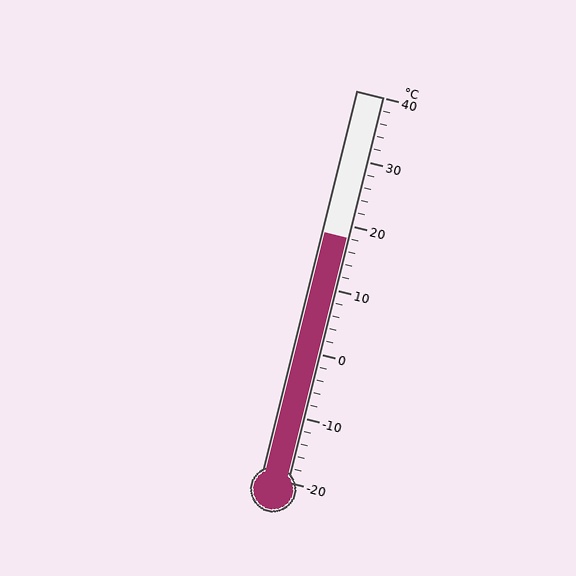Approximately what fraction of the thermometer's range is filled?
The thermometer is filled to approximately 65% of its range.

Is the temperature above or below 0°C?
The temperature is above 0°C.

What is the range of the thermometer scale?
The thermometer scale ranges from -20°C to 40°C.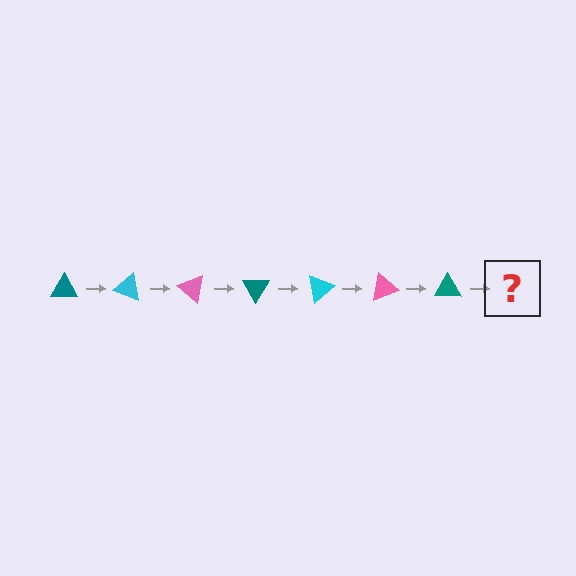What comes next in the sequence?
The next element should be a cyan triangle, rotated 140 degrees from the start.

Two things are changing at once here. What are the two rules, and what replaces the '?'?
The two rules are that it rotates 20 degrees each step and the color cycles through teal, cyan, and pink. The '?' should be a cyan triangle, rotated 140 degrees from the start.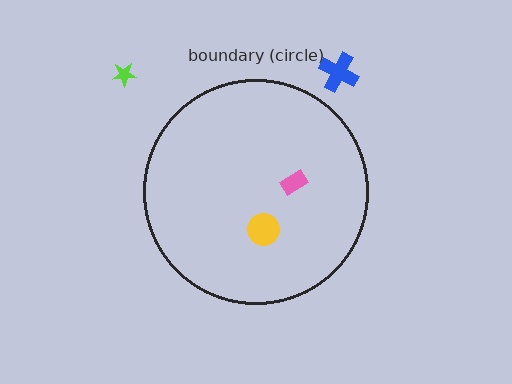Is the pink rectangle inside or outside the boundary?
Inside.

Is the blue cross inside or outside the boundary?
Outside.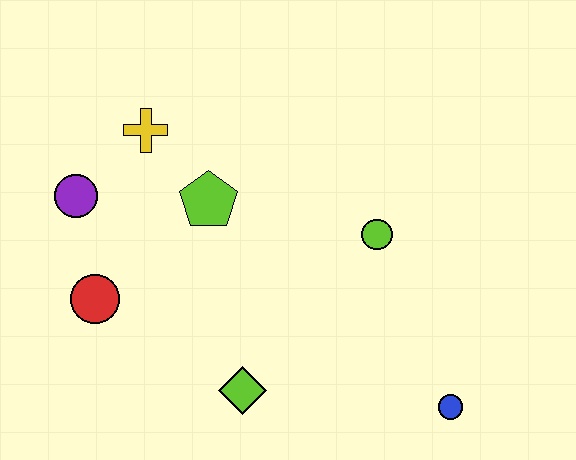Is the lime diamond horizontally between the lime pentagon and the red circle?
No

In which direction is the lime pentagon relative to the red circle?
The lime pentagon is to the right of the red circle.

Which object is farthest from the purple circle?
The blue circle is farthest from the purple circle.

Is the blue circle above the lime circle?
No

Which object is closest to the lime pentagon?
The yellow cross is closest to the lime pentagon.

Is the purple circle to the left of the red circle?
Yes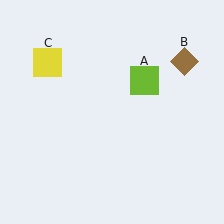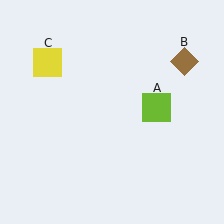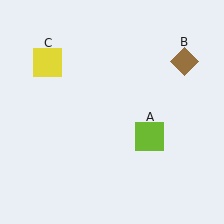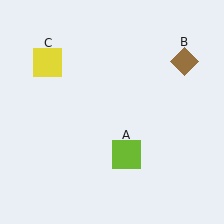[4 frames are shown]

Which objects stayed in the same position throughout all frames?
Brown diamond (object B) and yellow square (object C) remained stationary.